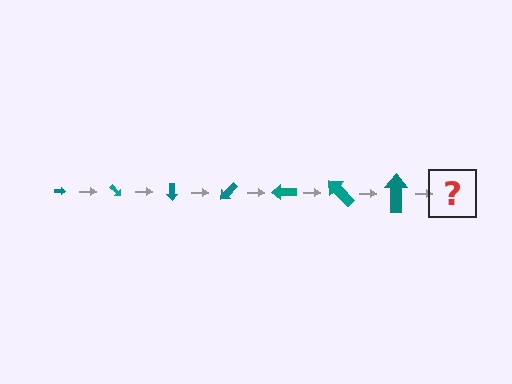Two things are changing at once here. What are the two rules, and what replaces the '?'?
The two rules are that the arrow grows larger each step and it rotates 45 degrees each step. The '?' should be an arrow, larger than the previous one and rotated 315 degrees from the start.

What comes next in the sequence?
The next element should be an arrow, larger than the previous one and rotated 315 degrees from the start.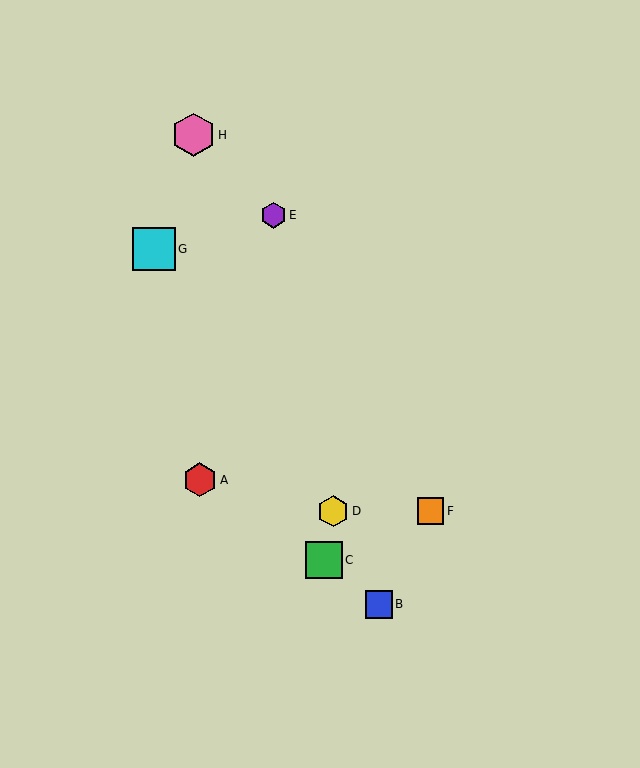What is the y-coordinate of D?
Object D is at y≈511.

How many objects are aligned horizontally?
2 objects (D, F) are aligned horizontally.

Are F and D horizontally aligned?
Yes, both are at y≈511.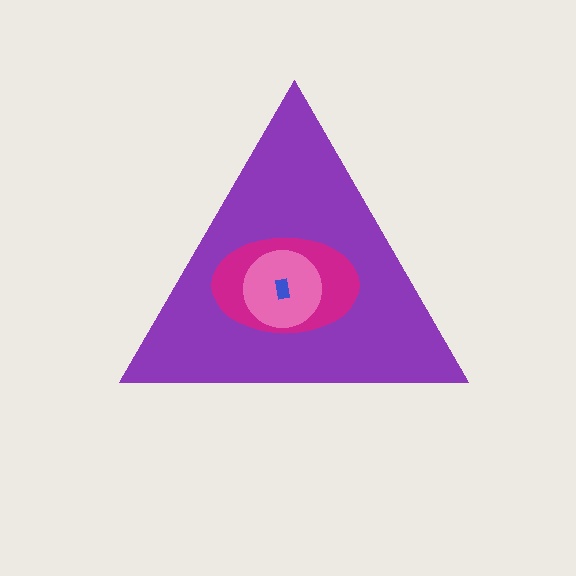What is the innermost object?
The blue rectangle.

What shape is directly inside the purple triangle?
The magenta ellipse.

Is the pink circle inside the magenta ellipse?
Yes.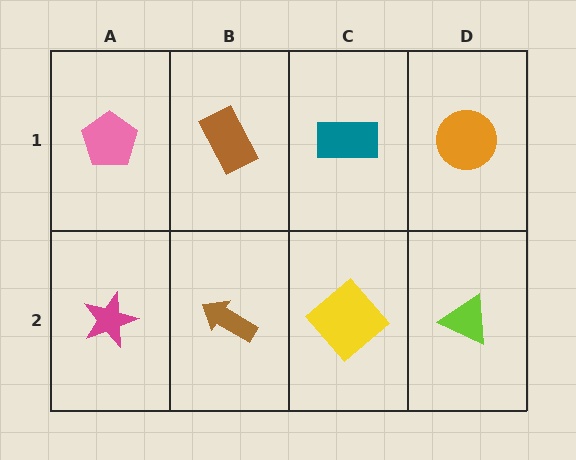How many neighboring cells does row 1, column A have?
2.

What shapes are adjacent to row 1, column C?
A yellow diamond (row 2, column C), a brown rectangle (row 1, column B), an orange circle (row 1, column D).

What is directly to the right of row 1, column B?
A teal rectangle.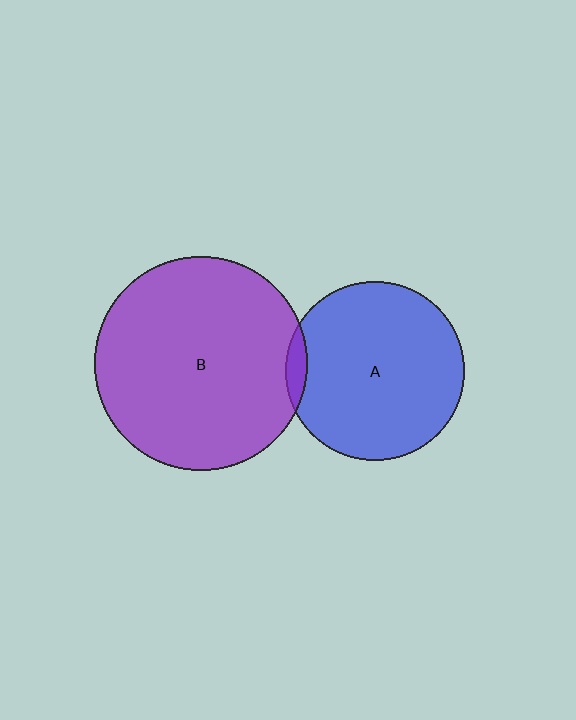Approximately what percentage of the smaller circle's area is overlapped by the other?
Approximately 5%.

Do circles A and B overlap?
Yes.